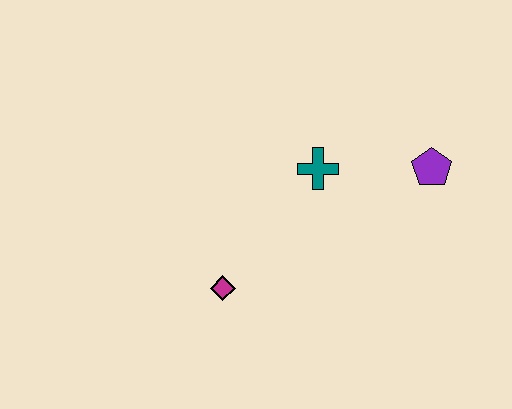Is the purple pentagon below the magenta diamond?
No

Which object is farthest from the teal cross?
The magenta diamond is farthest from the teal cross.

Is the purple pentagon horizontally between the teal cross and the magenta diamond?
No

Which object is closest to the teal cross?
The purple pentagon is closest to the teal cross.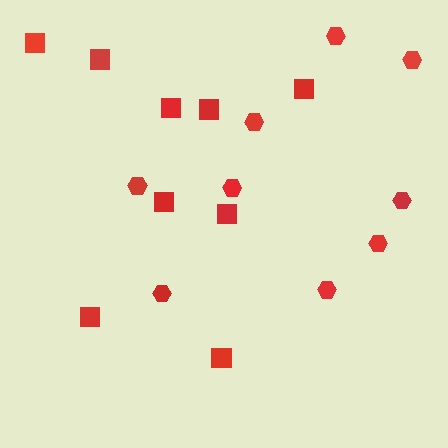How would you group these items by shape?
There are 2 groups: one group of squares (9) and one group of hexagons (9).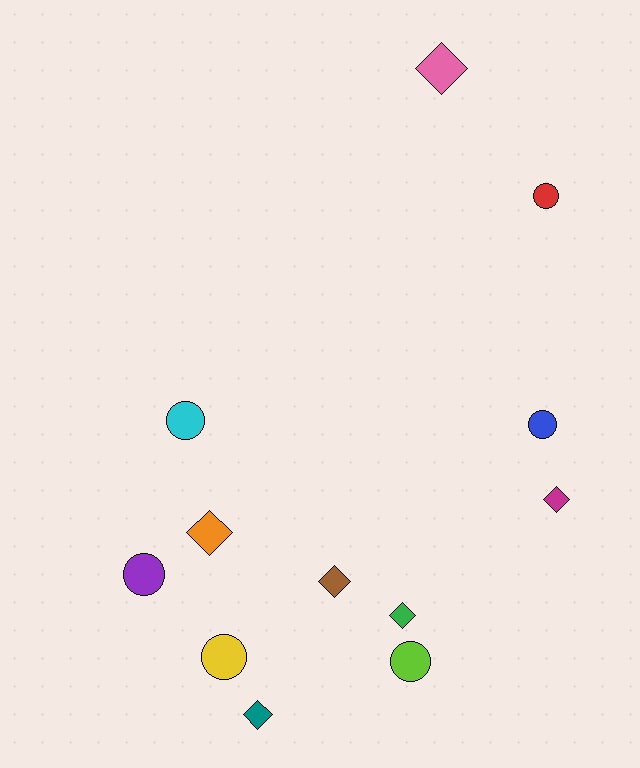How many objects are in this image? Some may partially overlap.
There are 12 objects.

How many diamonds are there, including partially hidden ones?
There are 6 diamonds.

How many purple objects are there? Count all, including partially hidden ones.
There is 1 purple object.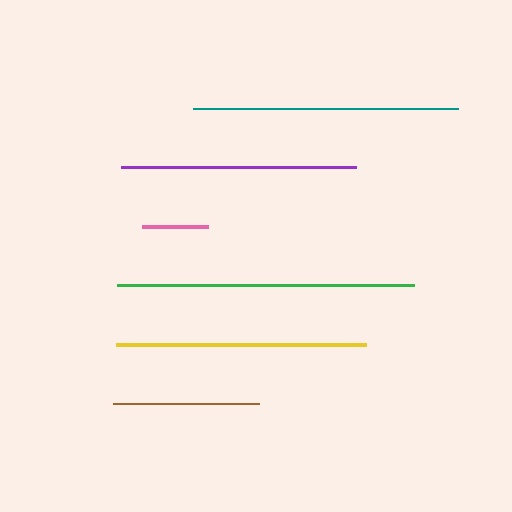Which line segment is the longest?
The green line is the longest at approximately 296 pixels.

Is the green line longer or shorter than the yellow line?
The green line is longer than the yellow line.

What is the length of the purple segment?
The purple segment is approximately 235 pixels long.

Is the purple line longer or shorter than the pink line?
The purple line is longer than the pink line.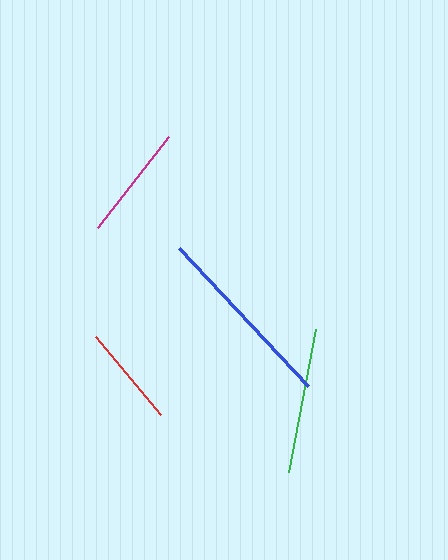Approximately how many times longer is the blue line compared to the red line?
The blue line is approximately 1.9 times the length of the red line.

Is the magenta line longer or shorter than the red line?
The magenta line is longer than the red line.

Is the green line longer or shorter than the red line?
The green line is longer than the red line.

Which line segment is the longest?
The blue line is the longest at approximately 189 pixels.